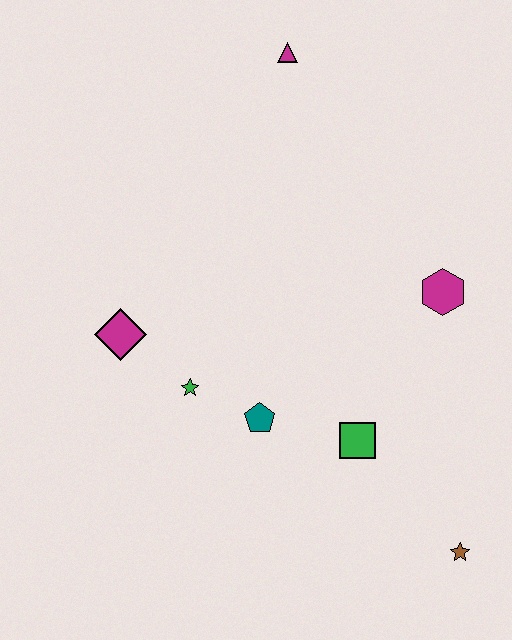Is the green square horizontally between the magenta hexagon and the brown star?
No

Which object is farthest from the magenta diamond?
The brown star is farthest from the magenta diamond.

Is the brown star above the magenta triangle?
No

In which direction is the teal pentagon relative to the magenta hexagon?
The teal pentagon is to the left of the magenta hexagon.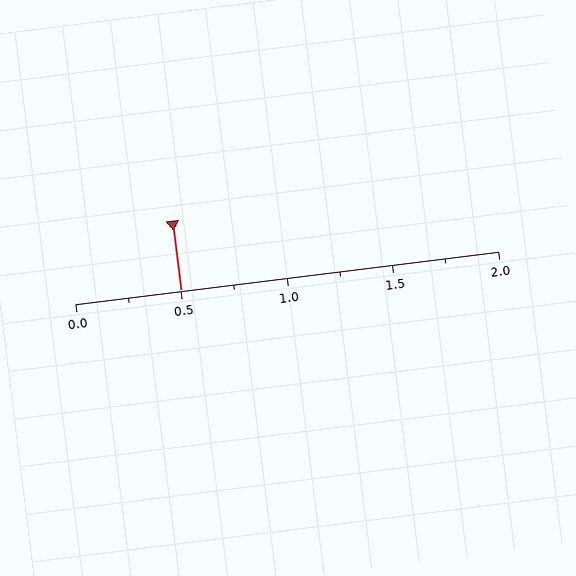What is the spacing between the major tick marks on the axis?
The major ticks are spaced 0.5 apart.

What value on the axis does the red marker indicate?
The marker indicates approximately 0.5.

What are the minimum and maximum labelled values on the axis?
The axis runs from 0.0 to 2.0.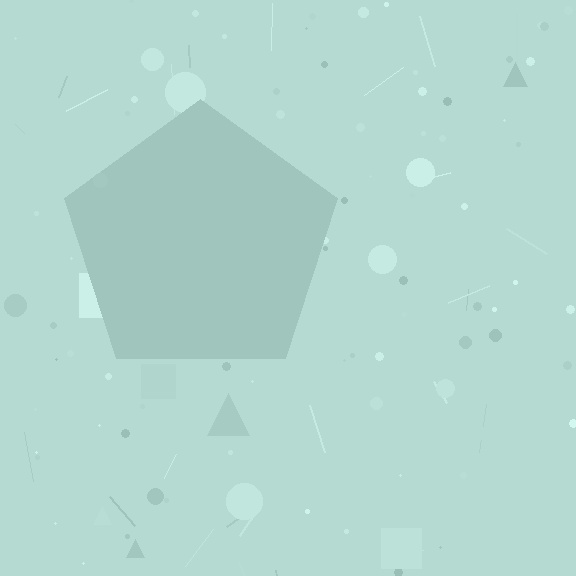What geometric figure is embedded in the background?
A pentagon is embedded in the background.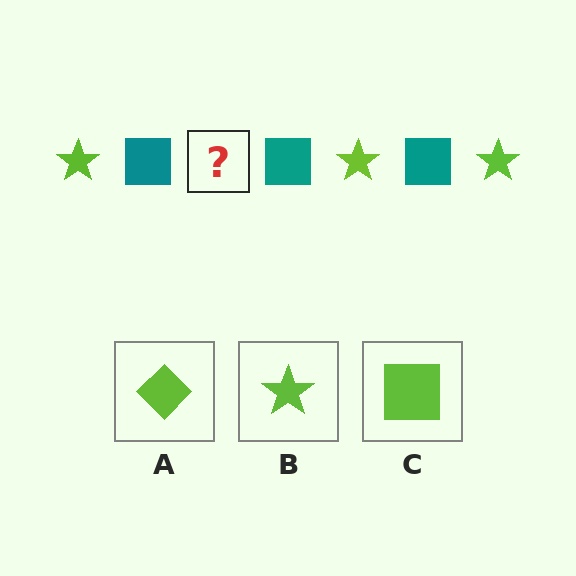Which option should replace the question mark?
Option B.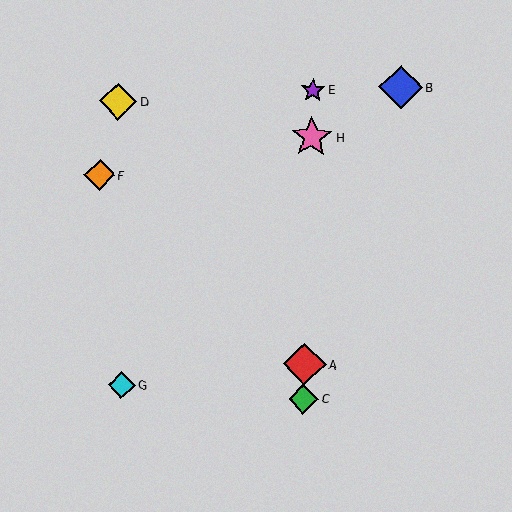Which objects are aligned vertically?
Objects A, C, E, H are aligned vertically.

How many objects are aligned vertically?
4 objects (A, C, E, H) are aligned vertically.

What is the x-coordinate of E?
Object E is at x≈313.